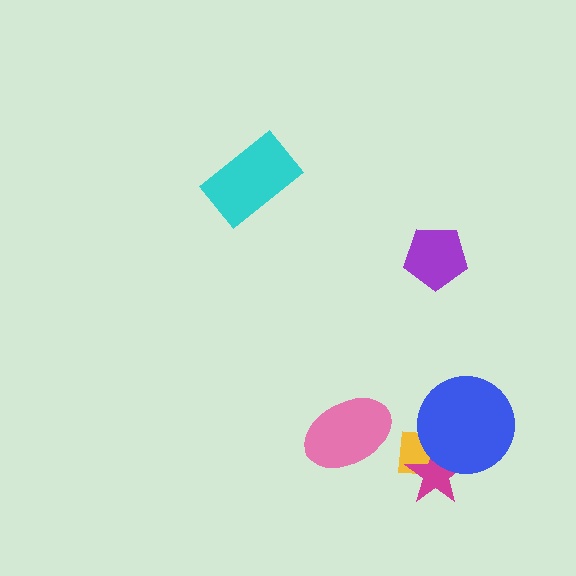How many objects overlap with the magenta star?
2 objects overlap with the magenta star.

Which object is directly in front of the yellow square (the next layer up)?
The magenta star is directly in front of the yellow square.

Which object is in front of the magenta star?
The blue circle is in front of the magenta star.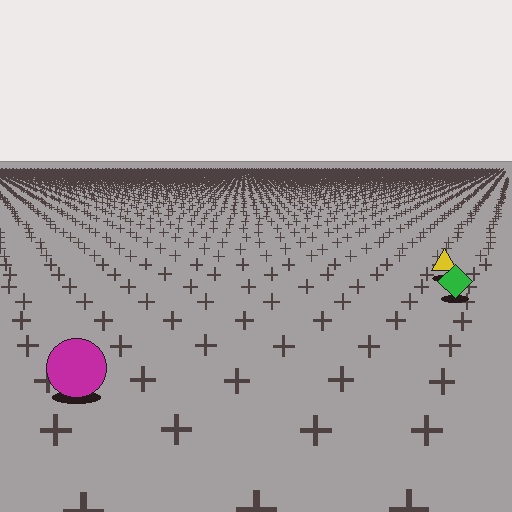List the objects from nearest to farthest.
From nearest to farthest: the magenta circle, the green diamond, the yellow triangle.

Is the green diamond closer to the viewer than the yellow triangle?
Yes. The green diamond is closer — you can tell from the texture gradient: the ground texture is coarser near it.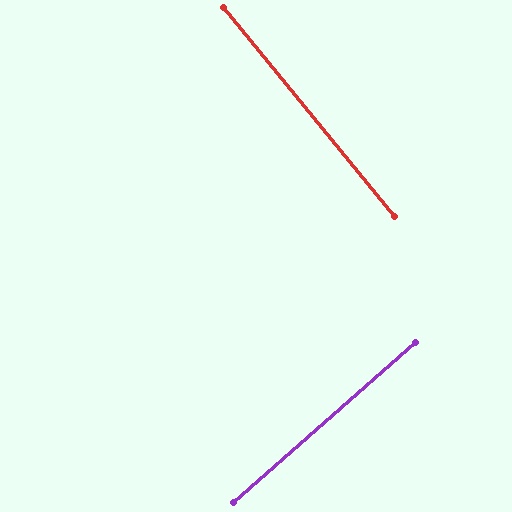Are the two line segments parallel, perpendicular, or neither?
Perpendicular — they meet at approximately 88°.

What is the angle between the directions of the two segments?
Approximately 88 degrees.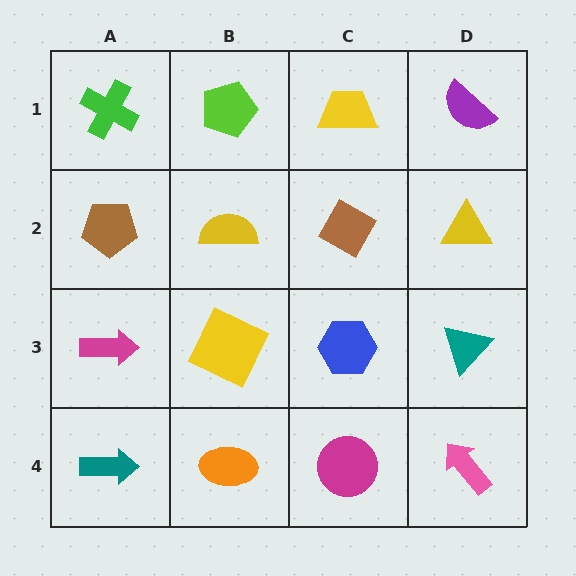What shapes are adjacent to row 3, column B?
A yellow semicircle (row 2, column B), an orange ellipse (row 4, column B), a magenta arrow (row 3, column A), a blue hexagon (row 3, column C).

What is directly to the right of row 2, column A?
A yellow semicircle.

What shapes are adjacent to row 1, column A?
A brown pentagon (row 2, column A), a lime pentagon (row 1, column B).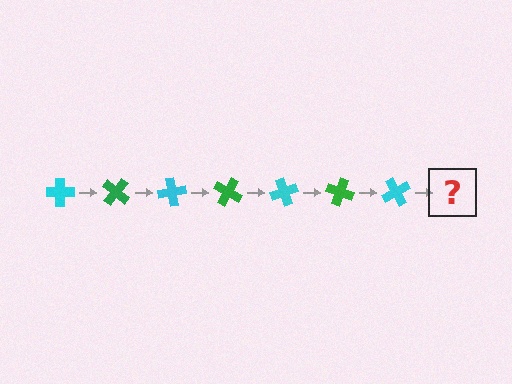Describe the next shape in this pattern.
It should be a green cross, rotated 280 degrees from the start.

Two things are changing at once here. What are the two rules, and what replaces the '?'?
The two rules are that it rotates 40 degrees each step and the color cycles through cyan and green. The '?' should be a green cross, rotated 280 degrees from the start.